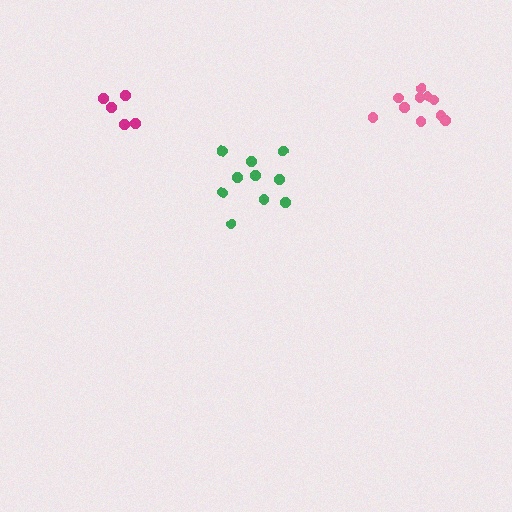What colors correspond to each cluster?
The clusters are colored: green, magenta, pink.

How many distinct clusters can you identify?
There are 3 distinct clusters.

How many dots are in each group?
Group 1: 10 dots, Group 2: 5 dots, Group 3: 10 dots (25 total).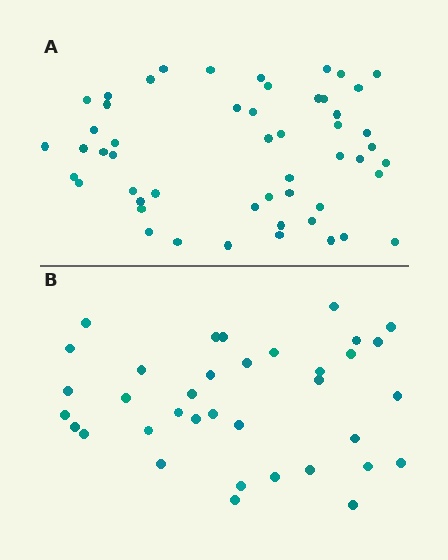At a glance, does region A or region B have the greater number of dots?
Region A (the top region) has more dots.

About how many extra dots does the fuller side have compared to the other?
Region A has approximately 15 more dots than region B.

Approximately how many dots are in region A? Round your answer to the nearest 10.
About 50 dots. (The exact count is 52, which rounds to 50.)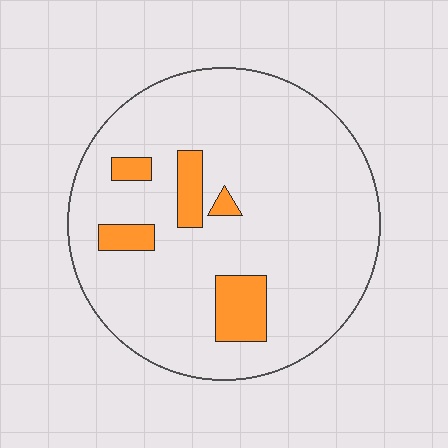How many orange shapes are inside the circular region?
5.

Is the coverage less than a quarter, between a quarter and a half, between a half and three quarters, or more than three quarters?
Less than a quarter.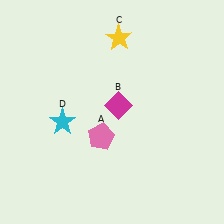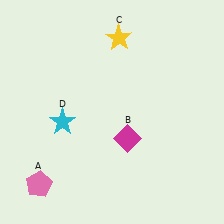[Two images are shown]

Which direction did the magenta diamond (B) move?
The magenta diamond (B) moved down.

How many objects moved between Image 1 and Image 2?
2 objects moved between the two images.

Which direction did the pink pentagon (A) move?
The pink pentagon (A) moved left.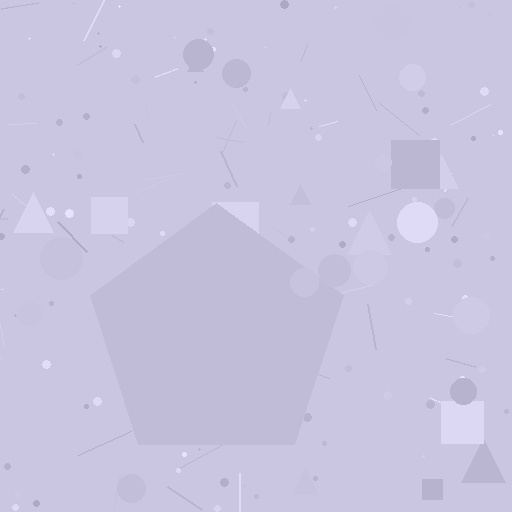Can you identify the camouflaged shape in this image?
The camouflaged shape is a pentagon.